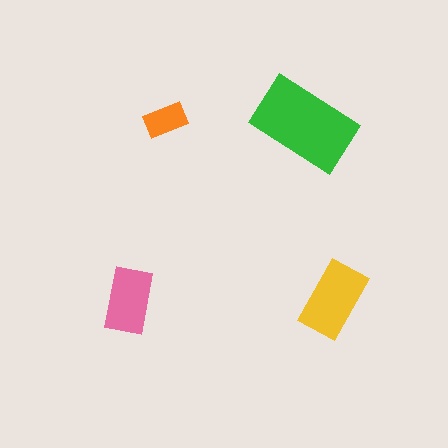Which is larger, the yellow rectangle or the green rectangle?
The green one.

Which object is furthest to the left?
The pink rectangle is leftmost.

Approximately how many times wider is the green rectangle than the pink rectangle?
About 1.5 times wider.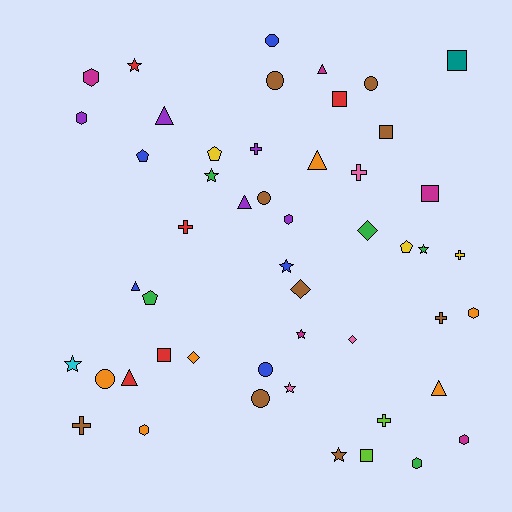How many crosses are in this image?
There are 7 crosses.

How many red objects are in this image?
There are 5 red objects.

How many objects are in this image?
There are 50 objects.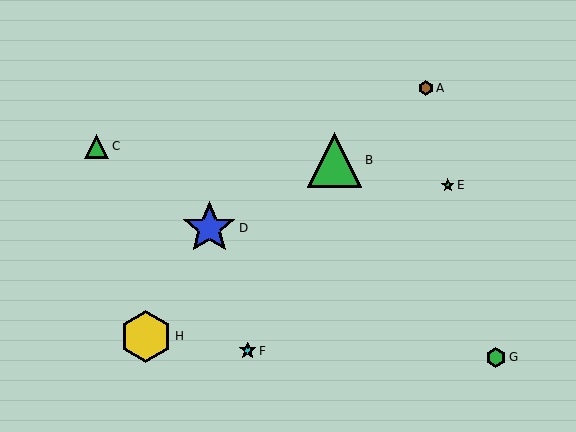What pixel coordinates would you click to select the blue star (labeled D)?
Click at (209, 228) to select the blue star D.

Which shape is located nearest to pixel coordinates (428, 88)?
The brown hexagon (labeled A) at (426, 88) is nearest to that location.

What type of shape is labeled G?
Shape G is a green hexagon.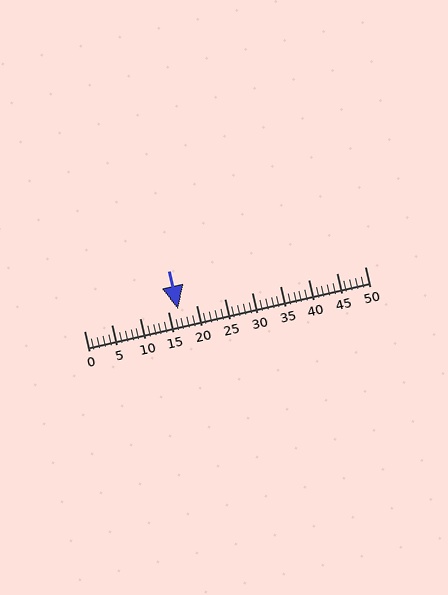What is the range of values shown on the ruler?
The ruler shows values from 0 to 50.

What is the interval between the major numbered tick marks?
The major tick marks are spaced 5 units apart.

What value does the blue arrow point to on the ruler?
The blue arrow points to approximately 17.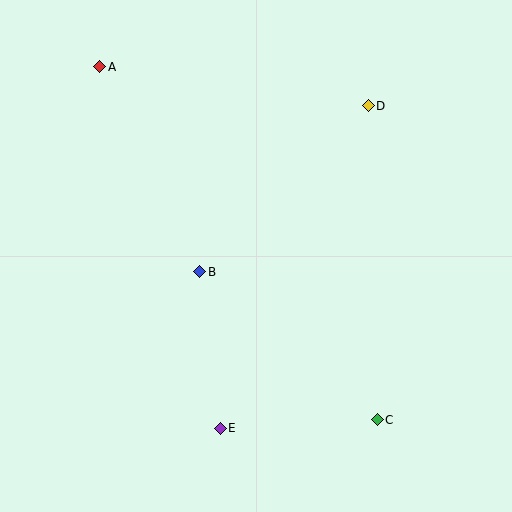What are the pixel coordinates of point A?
Point A is at (100, 67).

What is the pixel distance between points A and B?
The distance between A and B is 228 pixels.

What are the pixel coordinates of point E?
Point E is at (220, 428).